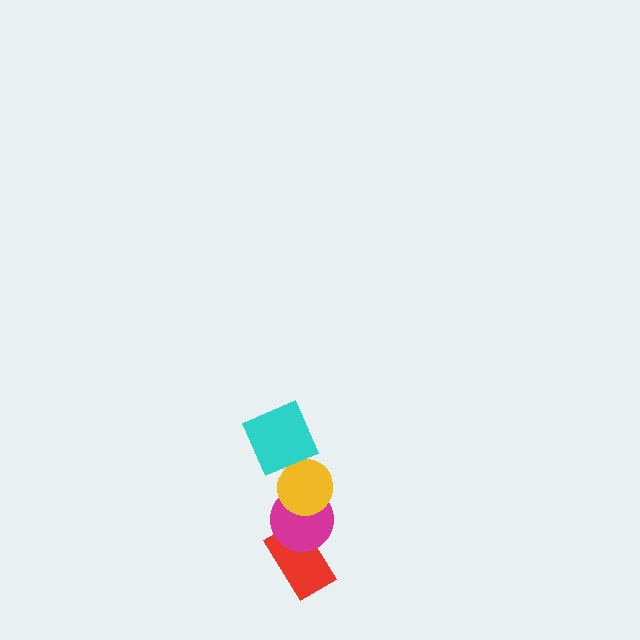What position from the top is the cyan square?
The cyan square is 1st from the top.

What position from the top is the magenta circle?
The magenta circle is 3rd from the top.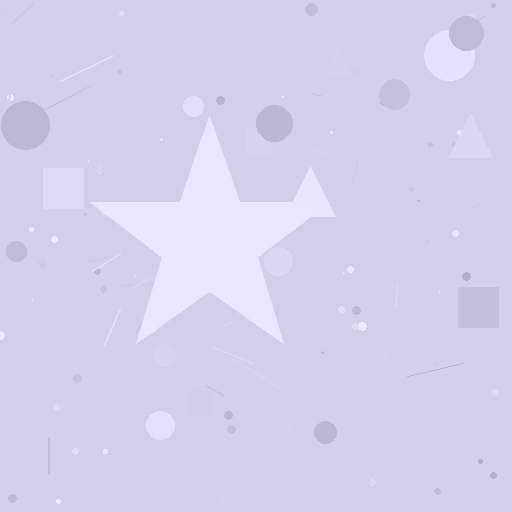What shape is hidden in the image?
A star is hidden in the image.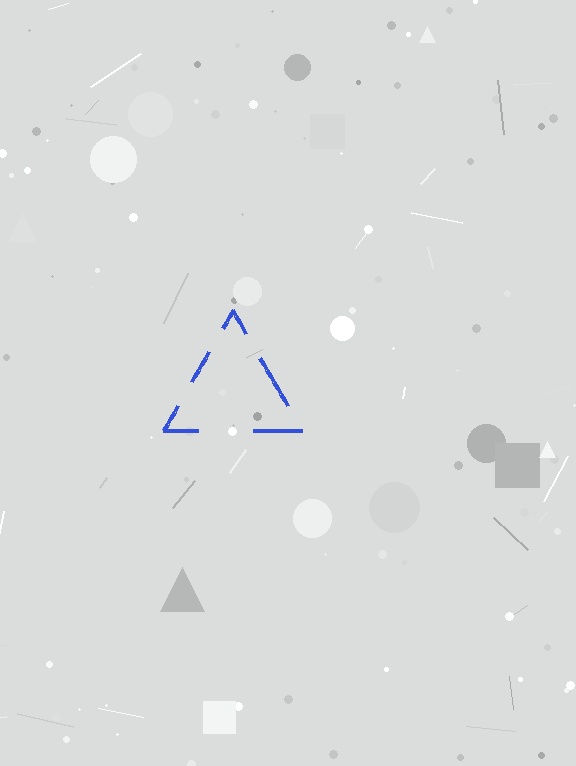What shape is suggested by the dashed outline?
The dashed outline suggests a triangle.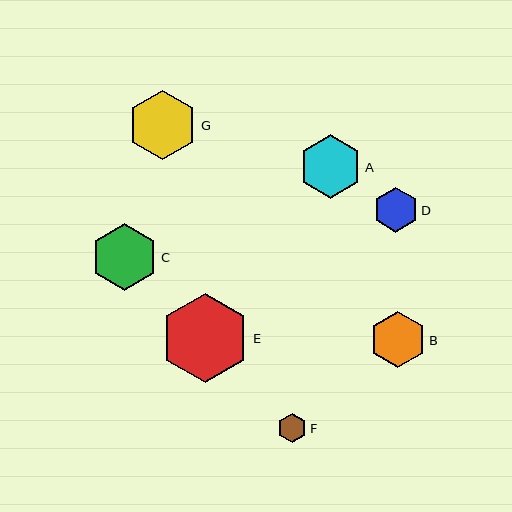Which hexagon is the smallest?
Hexagon F is the smallest with a size of approximately 29 pixels.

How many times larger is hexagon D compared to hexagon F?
Hexagon D is approximately 1.5 times the size of hexagon F.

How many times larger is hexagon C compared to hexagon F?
Hexagon C is approximately 2.3 times the size of hexagon F.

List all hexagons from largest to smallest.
From largest to smallest: E, G, C, A, B, D, F.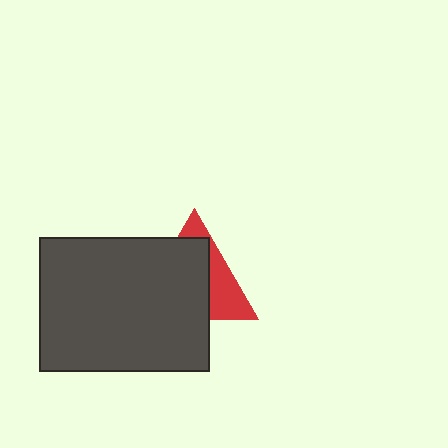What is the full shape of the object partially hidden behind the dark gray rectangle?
The partially hidden object is a red triangle.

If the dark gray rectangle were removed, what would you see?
You would see the complete red triangle.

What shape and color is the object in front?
The object in front is a dark gray rectangle.